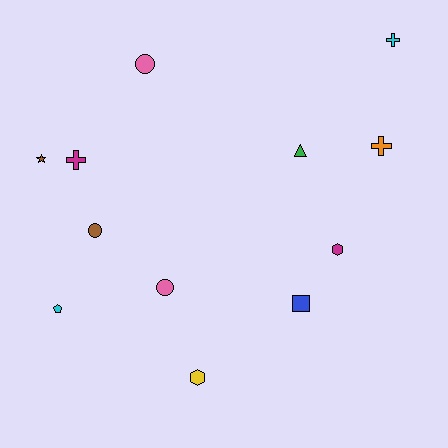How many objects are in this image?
There are 12 objects.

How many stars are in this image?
There is 1 star.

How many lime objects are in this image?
There are no lime objects.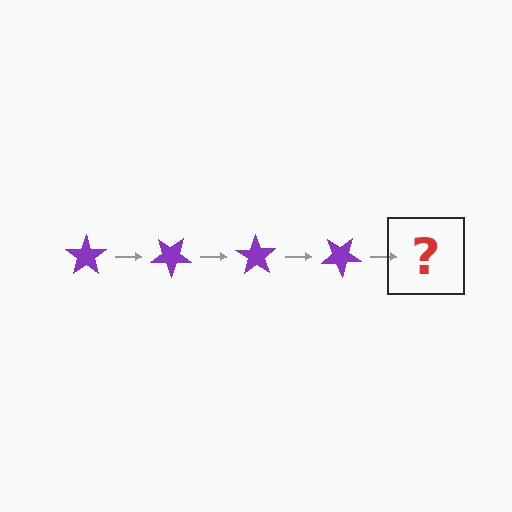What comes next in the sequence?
The next element should be a purple star rotated 140 degrees.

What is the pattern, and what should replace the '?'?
The pattern is that the star rotates 35 degrees each step. The '?' should be a purple star rotated 140 degrees.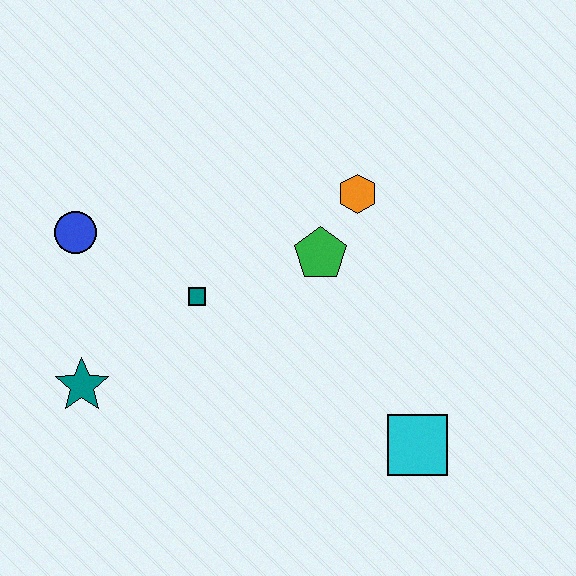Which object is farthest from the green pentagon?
The teal star is farthest from the green pentagon.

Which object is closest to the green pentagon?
The orange hexagon is closest to the green pentagon.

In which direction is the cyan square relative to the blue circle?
The cyan square is to the right of the blue circle.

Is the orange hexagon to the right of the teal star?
Yes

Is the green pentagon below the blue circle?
Yes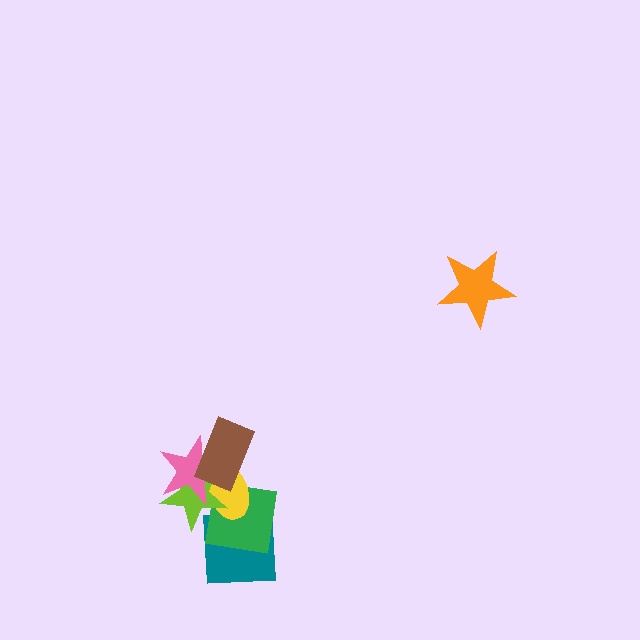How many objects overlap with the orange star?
0 objects overlap with the orange star.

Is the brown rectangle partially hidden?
No, no other shape covers it.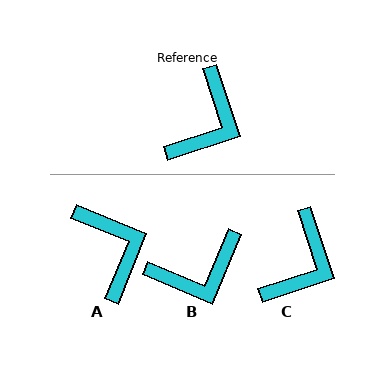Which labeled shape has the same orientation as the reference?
C.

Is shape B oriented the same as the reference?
No, it is off by about 41 degrees.